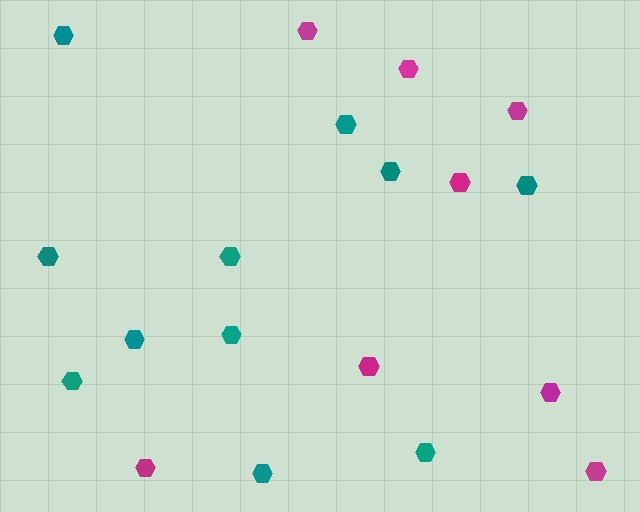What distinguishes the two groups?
There are 2 groups: one group of magenta hexagons (8) and one group of teal hexagons (11).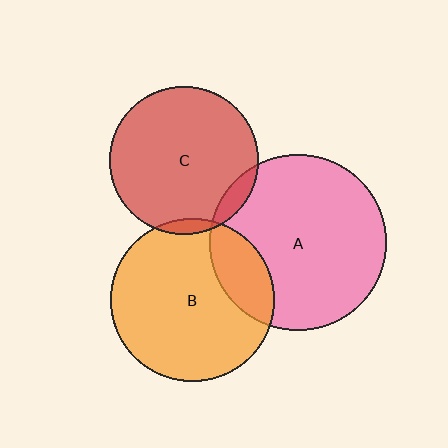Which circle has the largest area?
Circle A (pink).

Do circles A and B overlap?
Yes.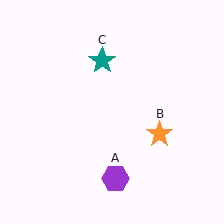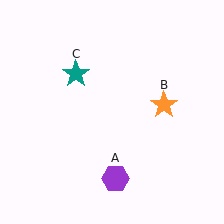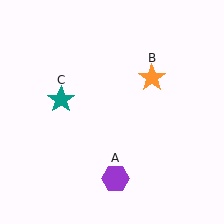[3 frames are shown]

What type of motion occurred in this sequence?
The orange star (object B), teal star (object C) rotated counterclockwise around the center of the scene.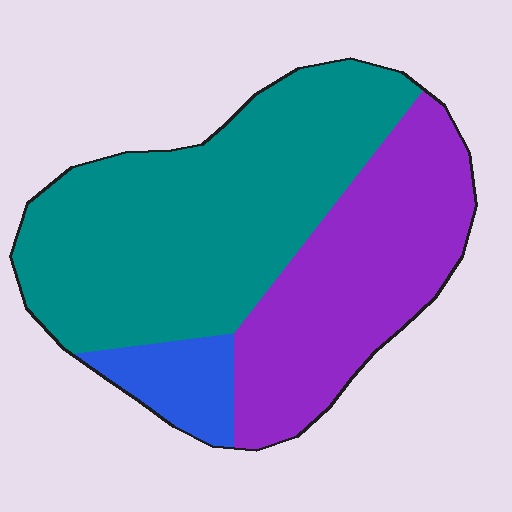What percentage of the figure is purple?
Purple covers roughly 35% of the figure.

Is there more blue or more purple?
Purple.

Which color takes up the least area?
Blue, at roughly 10%.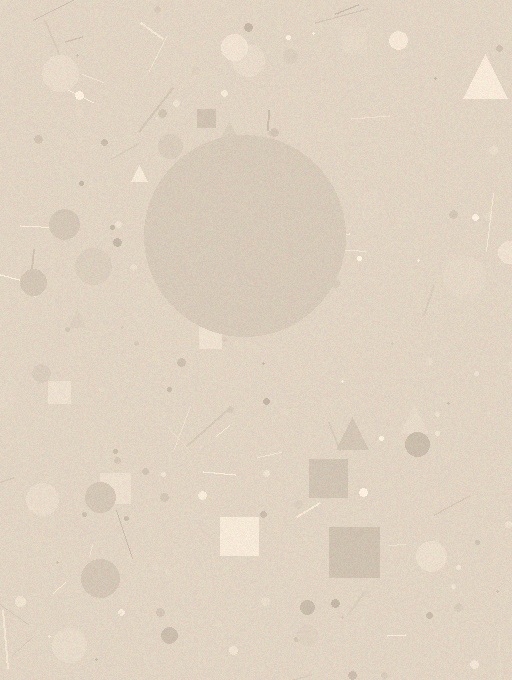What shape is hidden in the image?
A circle is hidden in the image.